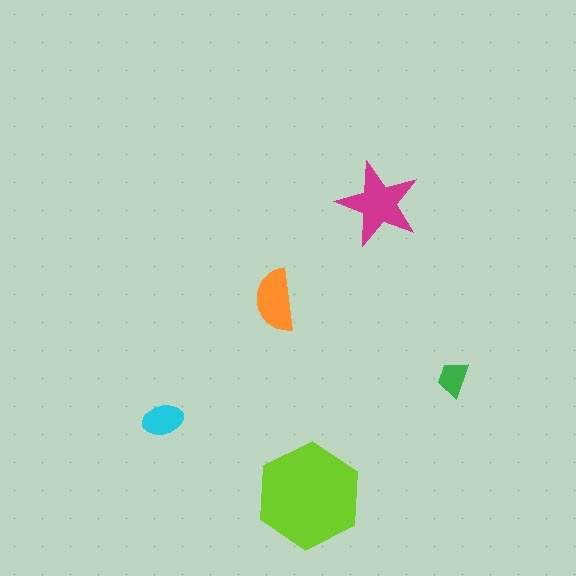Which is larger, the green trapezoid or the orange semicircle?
The orange semicircle.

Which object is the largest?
The lime hexagon.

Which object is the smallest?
The green trapezoid.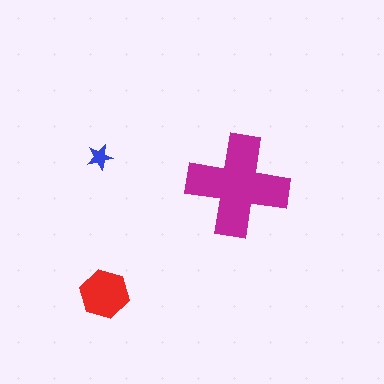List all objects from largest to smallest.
The magenta cross, the red hexagon, the blue star.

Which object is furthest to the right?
The magenta cross is rightmost.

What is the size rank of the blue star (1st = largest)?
3rd.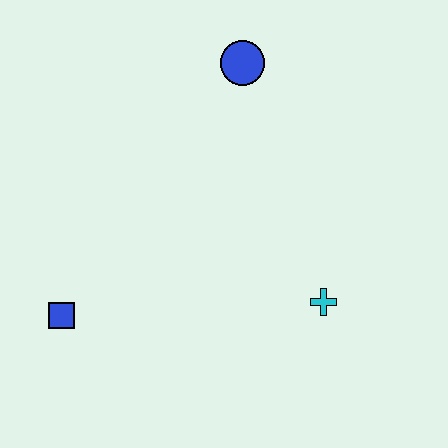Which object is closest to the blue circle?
The cyan cross is closest to the blue circle.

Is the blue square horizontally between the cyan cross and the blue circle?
No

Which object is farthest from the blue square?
The blue circle is farthest from the blue square.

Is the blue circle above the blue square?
Yes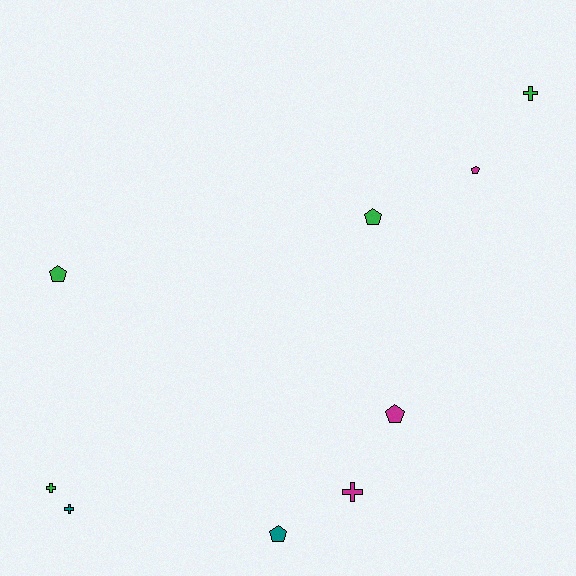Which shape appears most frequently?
Pentagon, with 5 objects.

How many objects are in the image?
There are 9 objects.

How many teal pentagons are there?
There is 1 teal pentagon.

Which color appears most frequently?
Green, with 4 objects.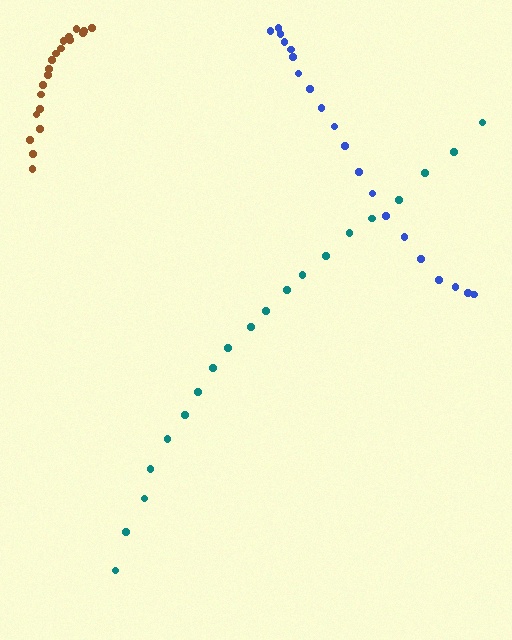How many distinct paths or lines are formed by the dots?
There are 3 distinct paths.